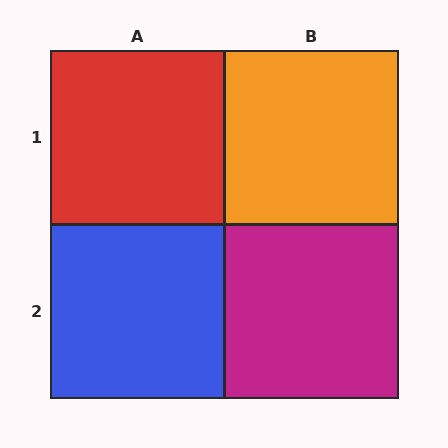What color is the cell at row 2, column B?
Magenta.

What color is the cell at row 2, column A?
Blue.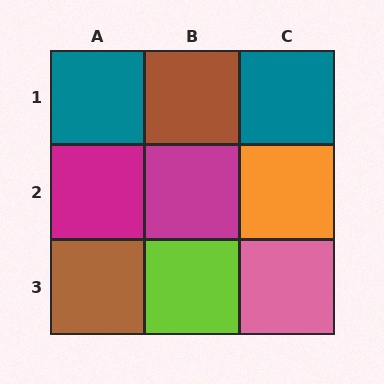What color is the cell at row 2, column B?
Magenta.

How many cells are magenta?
2 cells are magenta.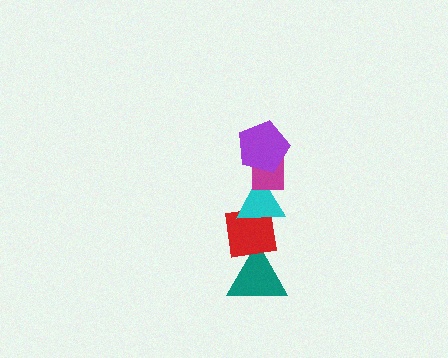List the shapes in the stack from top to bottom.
From top to bottom: the purple pentagon, the magenta rectangle, the cyan triangle, the red square, the teal triangle.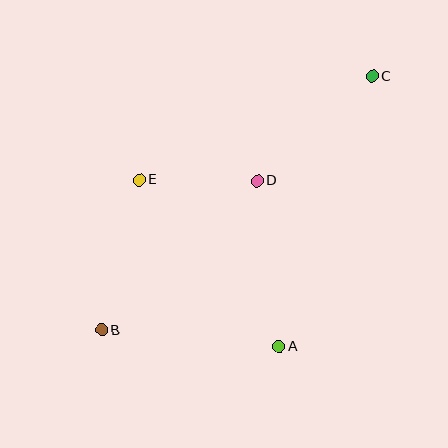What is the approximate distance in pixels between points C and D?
The distance between C and D is approximately 155 pixels.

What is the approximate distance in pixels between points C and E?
The distance between C and E is approximately 255 pixels.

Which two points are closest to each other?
Points D and E are closest to each other.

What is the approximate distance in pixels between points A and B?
The distance between A and B is approximately 178 pixels.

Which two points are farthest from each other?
Points B and C are farthest from each other.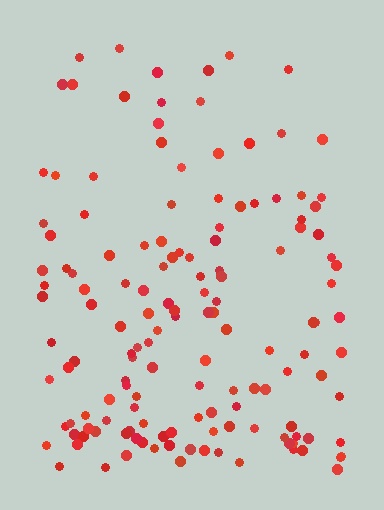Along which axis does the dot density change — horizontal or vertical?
Vertical.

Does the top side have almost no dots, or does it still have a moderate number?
Still a moderate number, just noticeably fewer than the bottom.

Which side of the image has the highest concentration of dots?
The bottom.